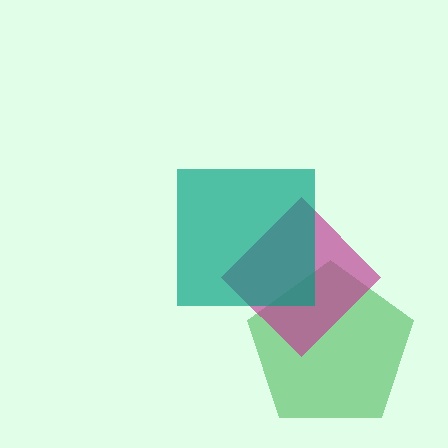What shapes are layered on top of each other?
The layered shapes are: a green pentagon, a magenta diamond, a teal square.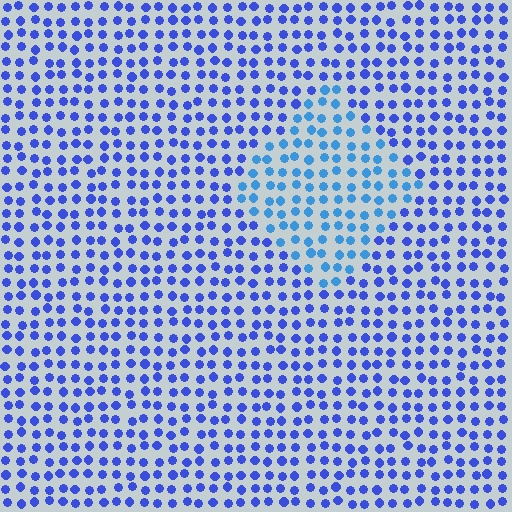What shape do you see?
I see a diamond.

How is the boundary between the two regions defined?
The boundary is defined purely by a slight shift in hue (about 27 degrees). Spacing, size, and orientation are identical on both sides.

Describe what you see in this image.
The image is filled with small blue elements in a uniform arrangement. A diamond-shaped region is visible where the elements are tinted to a slightly different hue, forming a subtle color boundary.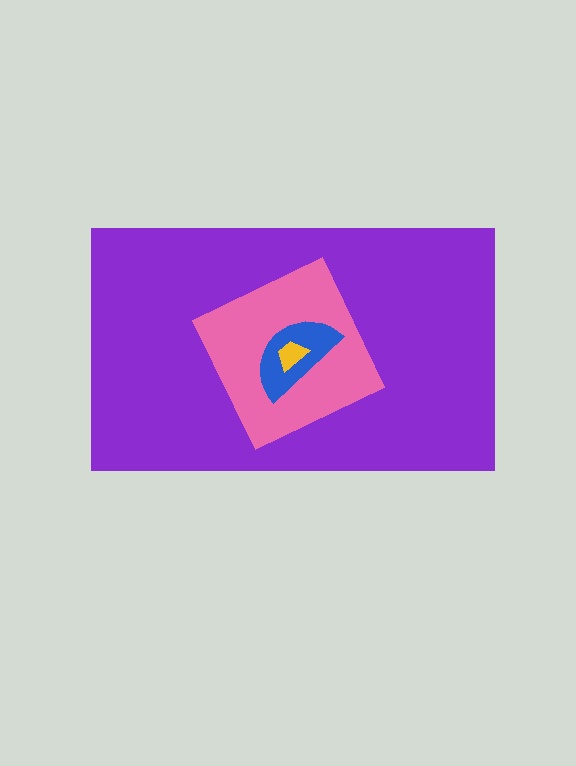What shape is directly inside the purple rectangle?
The pink diamond.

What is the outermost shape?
The purple rectangle.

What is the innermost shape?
The yellow trapezoid.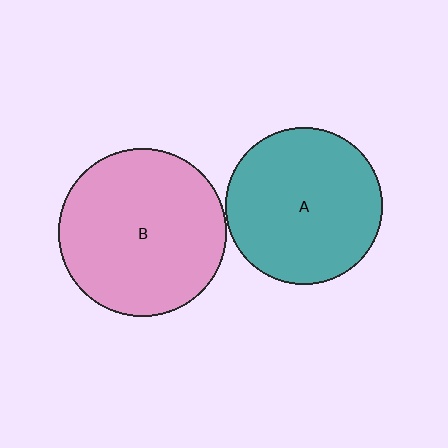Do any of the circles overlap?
No, none of the circles overlap.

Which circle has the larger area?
Circle B (pink).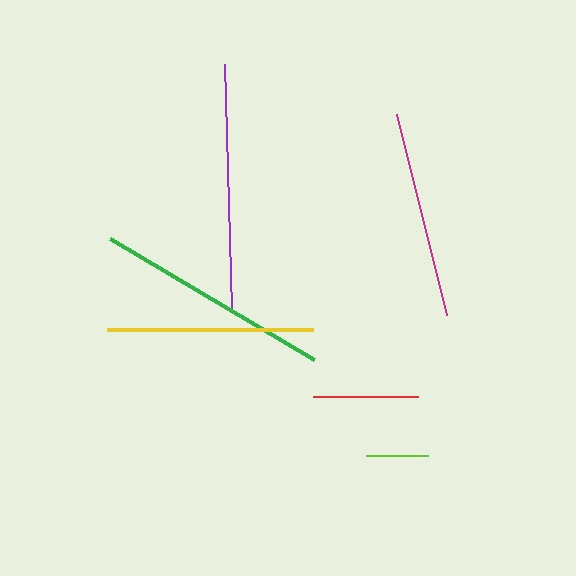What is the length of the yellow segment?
The yellow segment is approximately 206 pixels long.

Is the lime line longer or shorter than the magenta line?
The magenta line is longer than the lime line.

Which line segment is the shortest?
The lime line is the shortest at approximately 61 pixels.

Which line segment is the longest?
The purple line is the longest at approximately 245 pixels.